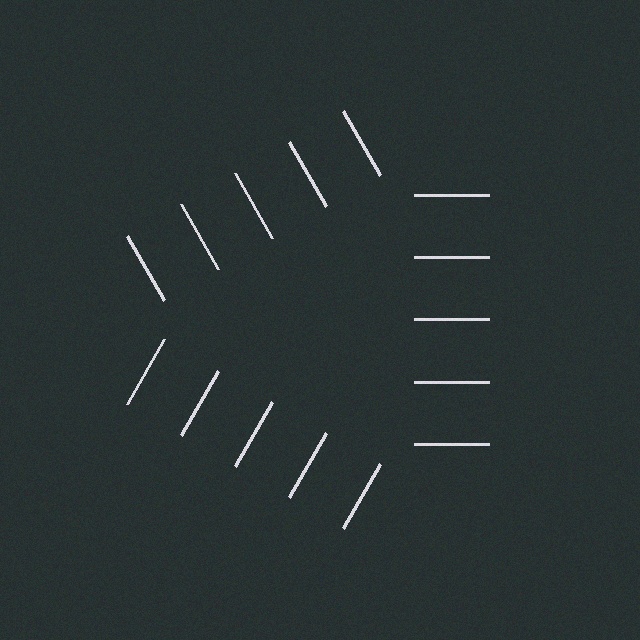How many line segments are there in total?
15 — 5 along each of the 3 edges.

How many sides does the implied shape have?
3 sides — the line-ends trace a triangle.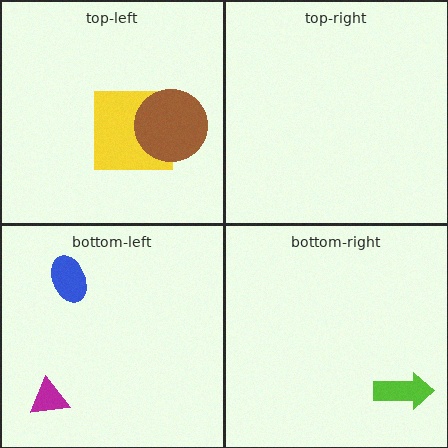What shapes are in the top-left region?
The yellow square, the brown circle.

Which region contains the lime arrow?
The bottom-right region.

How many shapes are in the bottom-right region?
1.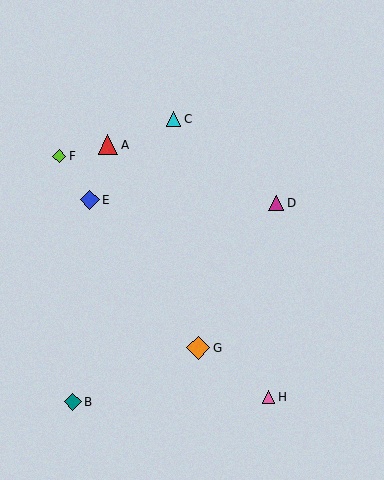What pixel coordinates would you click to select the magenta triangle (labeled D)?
Click at (276, 203) to select the magenta triangle D.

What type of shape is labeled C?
Shape C is a cyan triangle.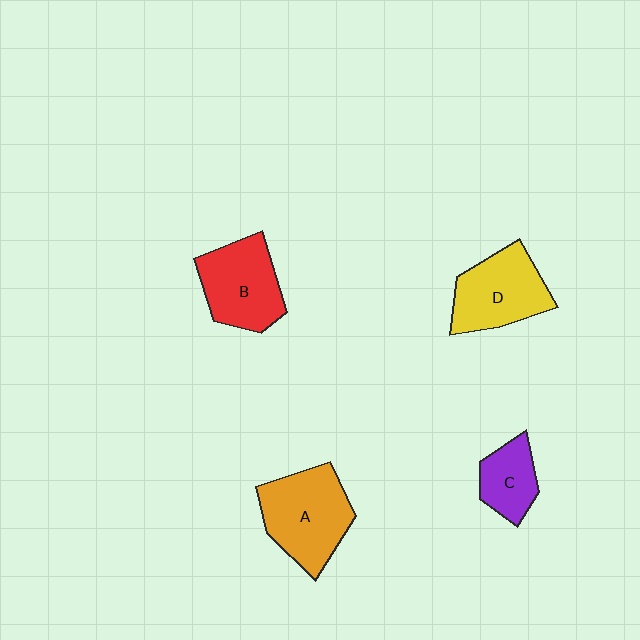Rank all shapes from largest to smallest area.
From largest to smallest: A (orange), D (yellow), B (red), C (purple).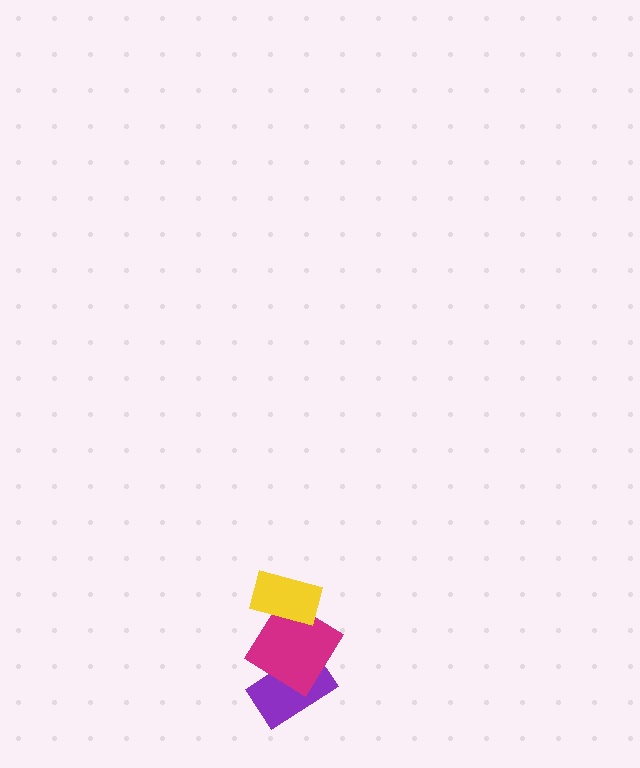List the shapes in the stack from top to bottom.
From top to bottom: the yellow rectangle, the magenta diamond, the purple rectangle.